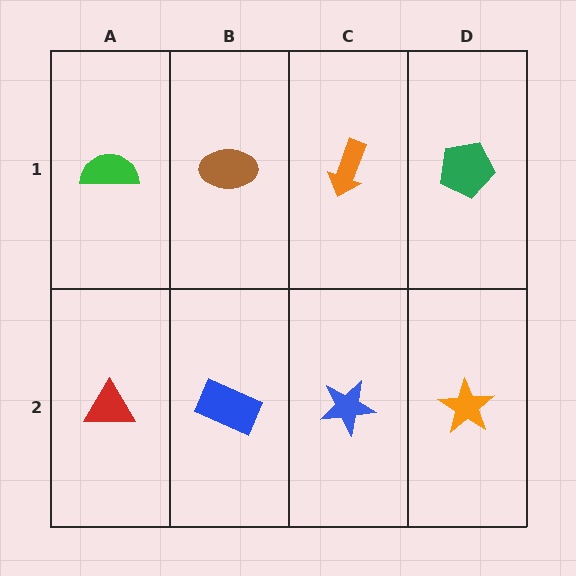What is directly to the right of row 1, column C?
A green pentagon.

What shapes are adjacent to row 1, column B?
A blue rectangle (row 2, column B), a green semicircle (row 1, column A), an orange arrow (row 1, column C).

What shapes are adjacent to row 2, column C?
An orange arrow (row 1, column C), a blue rectangle (row 2, column B), an orange star (row 2, column D).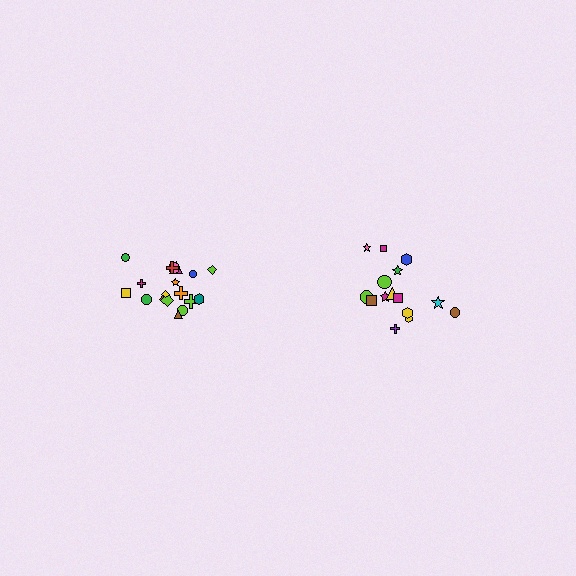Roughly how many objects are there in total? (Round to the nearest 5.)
Roughly 35 objects in total.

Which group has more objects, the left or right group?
The left group.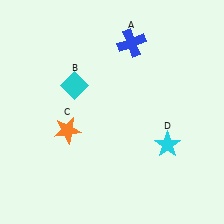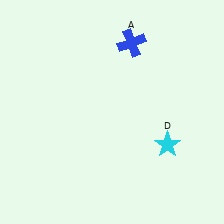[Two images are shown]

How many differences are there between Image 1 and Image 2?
There are 2 differences between the two images.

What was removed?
The orange star (C), the cyan diamond (B) were removed in Image 2.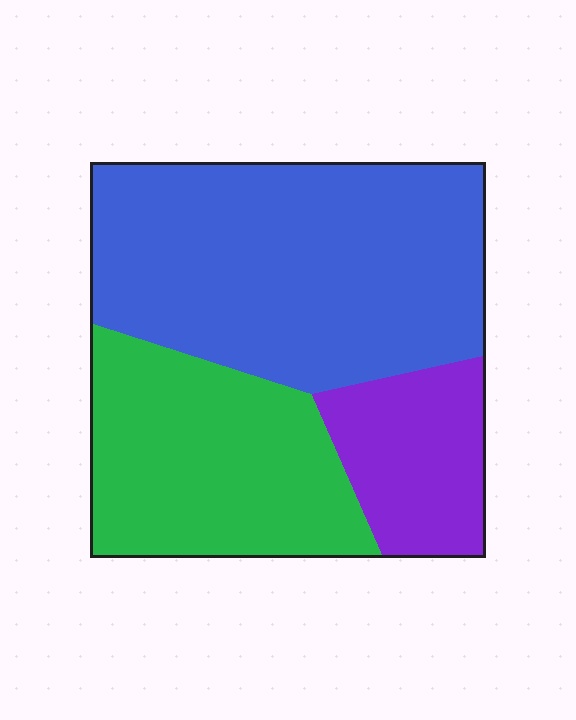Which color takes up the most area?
Blue, at roughly 50%.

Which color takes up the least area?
Purple, at roughly 15%.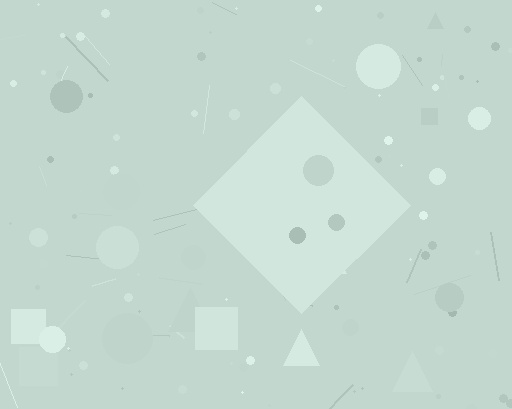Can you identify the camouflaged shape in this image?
The camouflaged shape is a diamond.